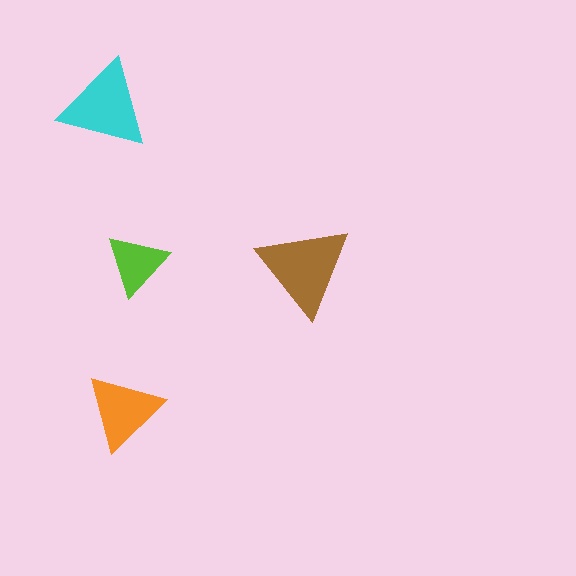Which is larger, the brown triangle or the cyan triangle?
The brown one.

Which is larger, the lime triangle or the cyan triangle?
The cyan one.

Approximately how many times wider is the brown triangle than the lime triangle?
About 1.5 times wider.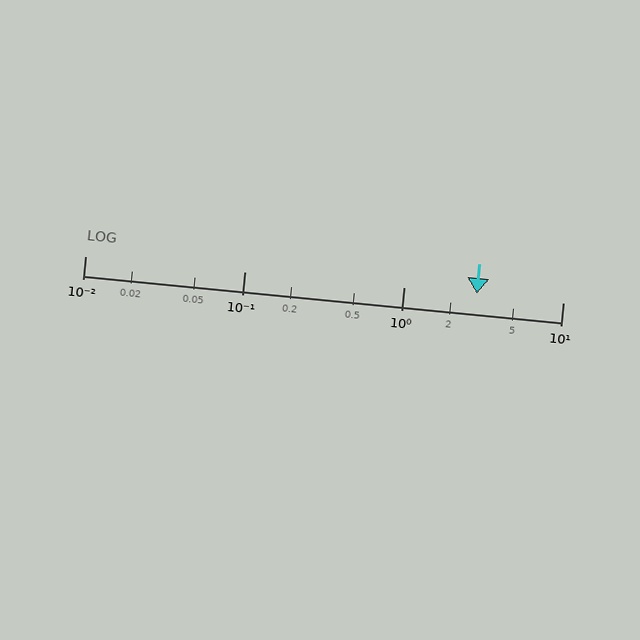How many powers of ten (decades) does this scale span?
The scale spans 3 decades, from 0.01 to 10.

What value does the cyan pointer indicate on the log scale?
The pointer indicates approximately 2.9.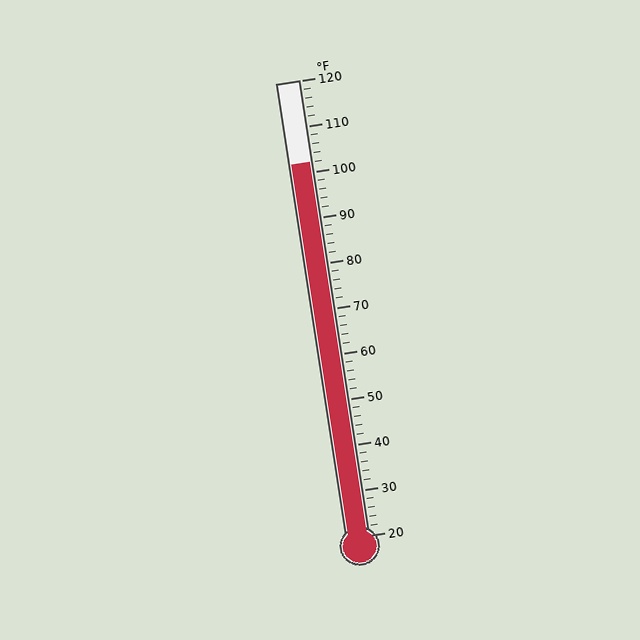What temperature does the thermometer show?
The thermometer shows approximately 102°F.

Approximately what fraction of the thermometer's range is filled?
The thermometer is filled to approximately 80% of its range.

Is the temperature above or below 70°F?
The temperature is above 70°F.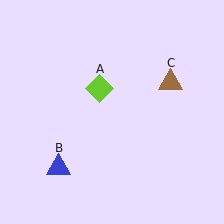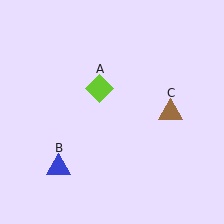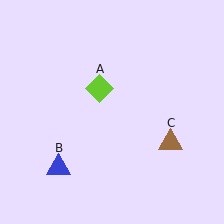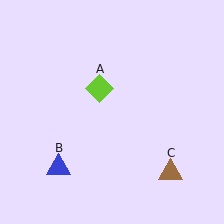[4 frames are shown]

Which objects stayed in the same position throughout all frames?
Lime diamond (object A) and blue triangle (object B) remained stationary.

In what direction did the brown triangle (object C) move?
The brown triangle (object C) moved down.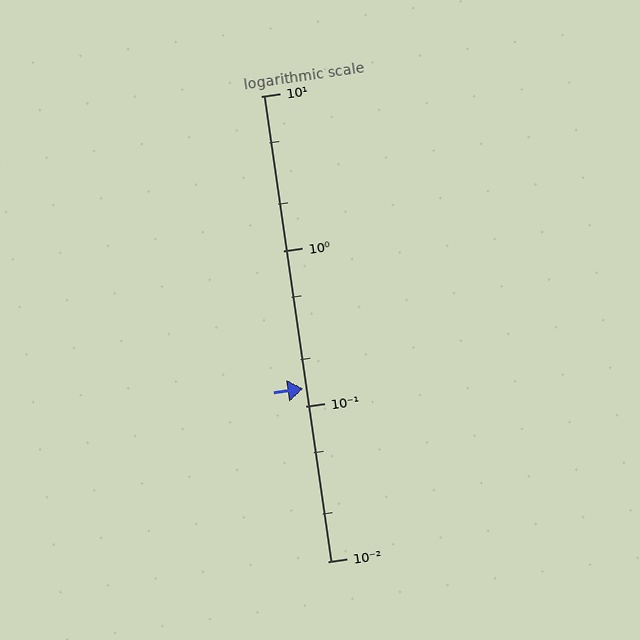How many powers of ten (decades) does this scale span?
The scale spans 3 decades, from 0.01 to 10.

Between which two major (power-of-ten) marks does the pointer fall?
The pointer is between 0.1 and 1.